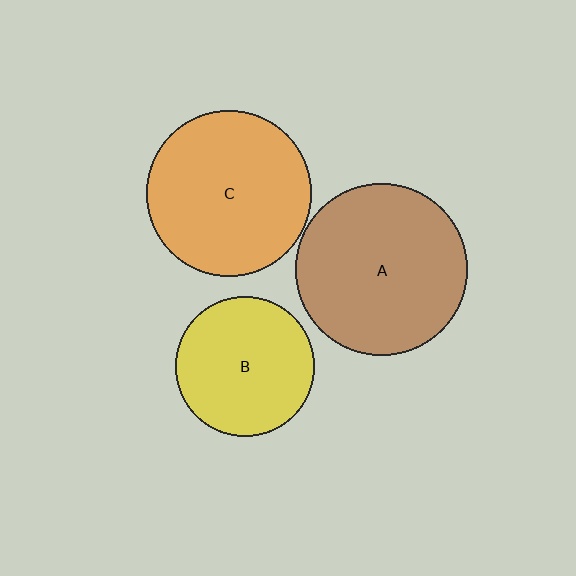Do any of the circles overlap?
No, none of the circles overlap.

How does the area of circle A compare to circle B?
Approximately 1.5 times.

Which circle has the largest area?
Circle A (brown).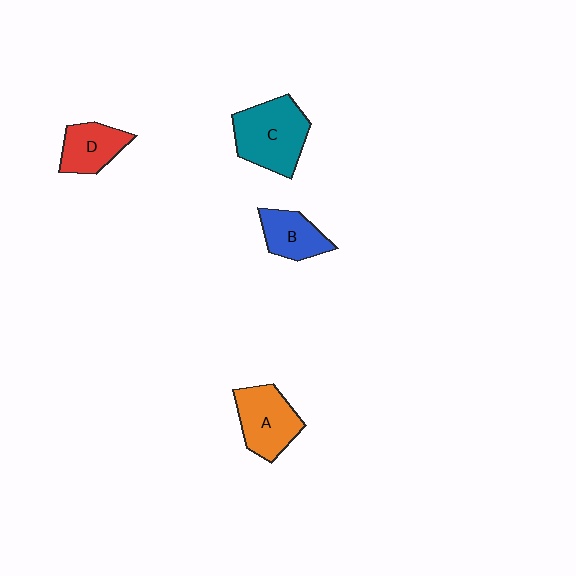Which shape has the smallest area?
Shape B (blue).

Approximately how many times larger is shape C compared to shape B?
Approximately 1.7 times.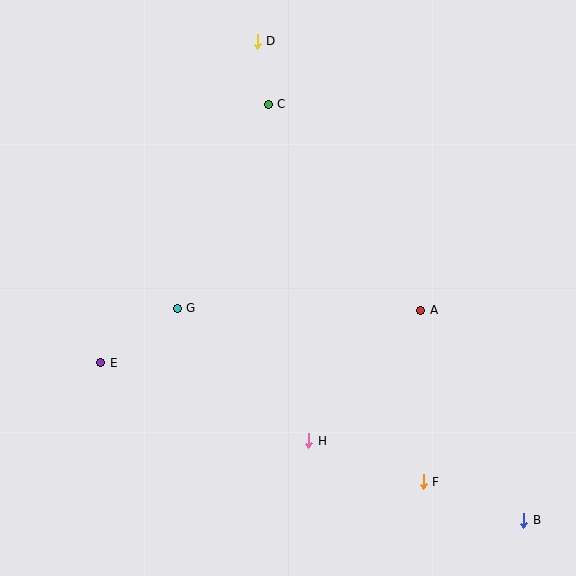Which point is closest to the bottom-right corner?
Point B is closest to the bottom-right corner.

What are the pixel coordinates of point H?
Point H is at (309, 441).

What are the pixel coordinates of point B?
Point B is at (524, 520).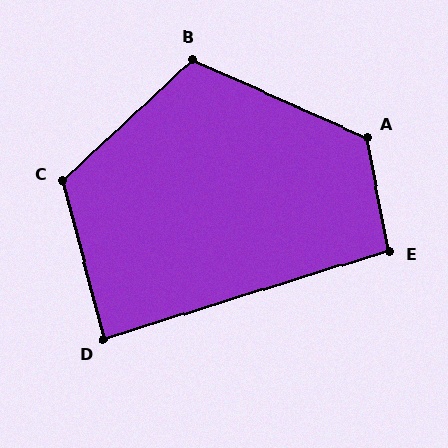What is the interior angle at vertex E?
Approximately 96 degrees (obtuse).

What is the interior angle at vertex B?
Approximately 113 degrees (obtuse).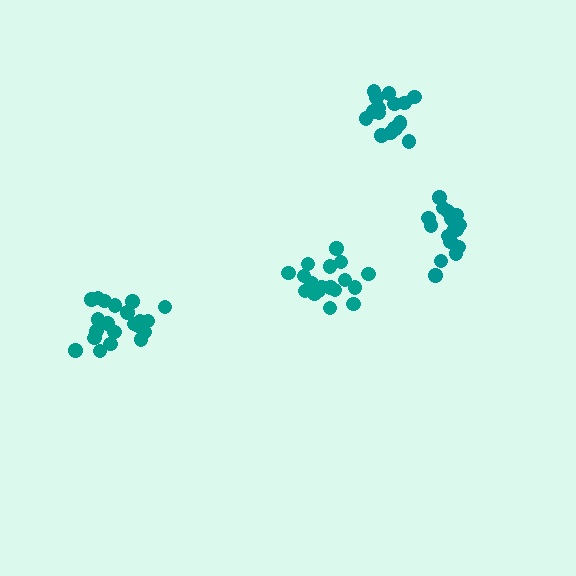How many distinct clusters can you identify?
There are 4 distinct clusters.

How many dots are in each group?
Group 1: 19 dots, Group 2: 21 dots, Group 3: 17 dots, Group 4: 17 dots (74 total).